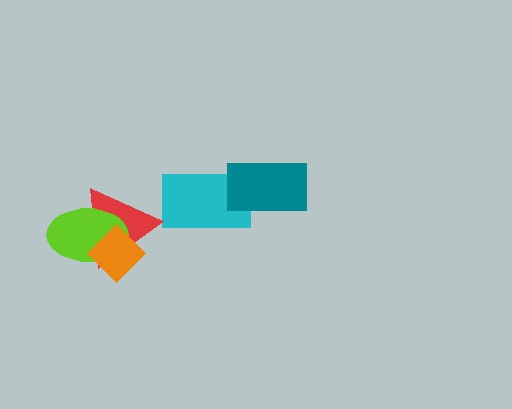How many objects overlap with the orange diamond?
2 objects overlap with the orange diamond.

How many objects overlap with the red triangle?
2 objects overlap with the red triangle.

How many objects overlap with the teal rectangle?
1 object overlaps with the teal rectangle.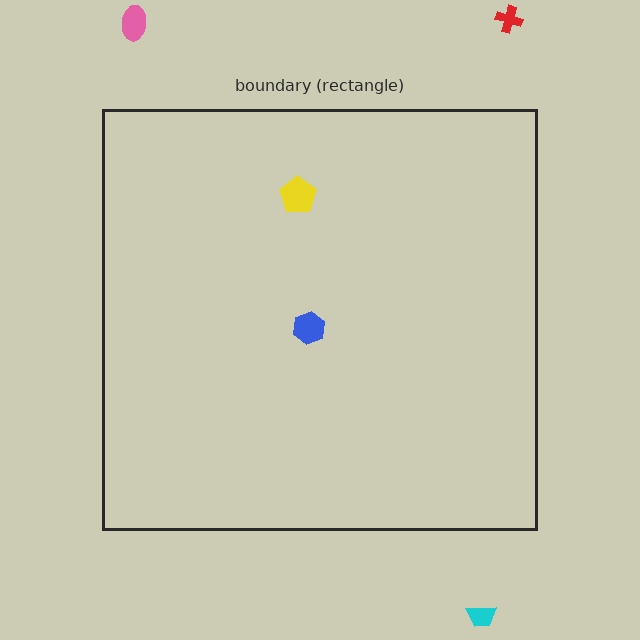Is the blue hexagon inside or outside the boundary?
Inside.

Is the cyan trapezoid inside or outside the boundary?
Outside.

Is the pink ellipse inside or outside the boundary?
Outside.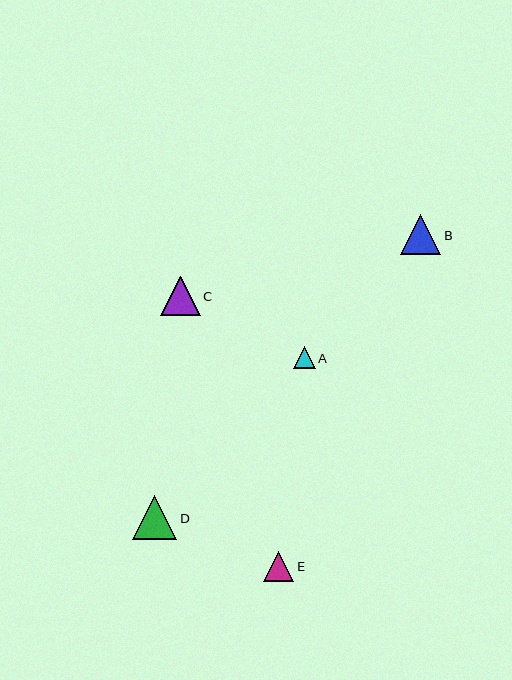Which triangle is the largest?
Triangle D is the largest with a size of approximately 44 pixels.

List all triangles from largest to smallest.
From largest to smallest: D, C, B, E, A.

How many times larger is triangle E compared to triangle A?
Triangle E is approximately 1.4 times the size of triangle A.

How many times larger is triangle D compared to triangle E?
Triangle D is approximately 1.5 times the size of triangle E.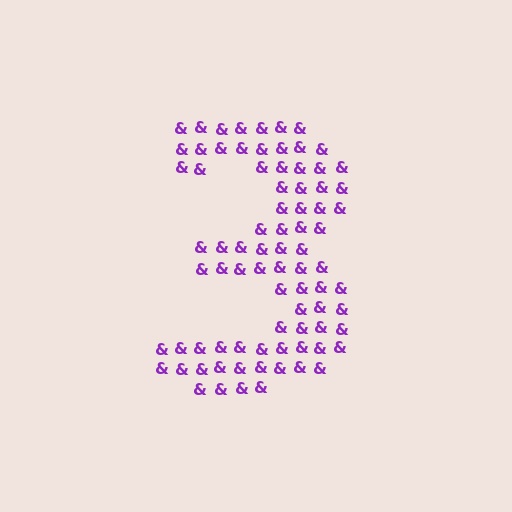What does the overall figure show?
The overall figure shows the digit 3.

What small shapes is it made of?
It is made of small ampersands.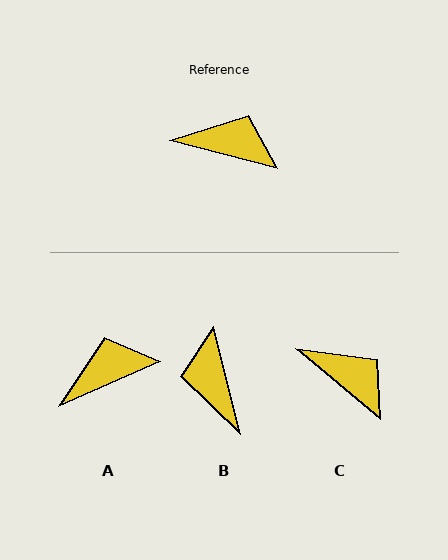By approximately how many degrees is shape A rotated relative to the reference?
Approximately 38 degrees counter-clockwise.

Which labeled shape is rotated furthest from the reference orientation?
B, about 118 degrees away.